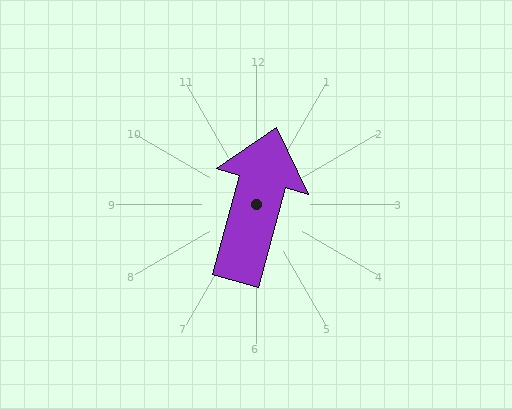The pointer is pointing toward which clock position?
Roughly 1 o'clock.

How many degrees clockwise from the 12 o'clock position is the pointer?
Approximately 15 degrees.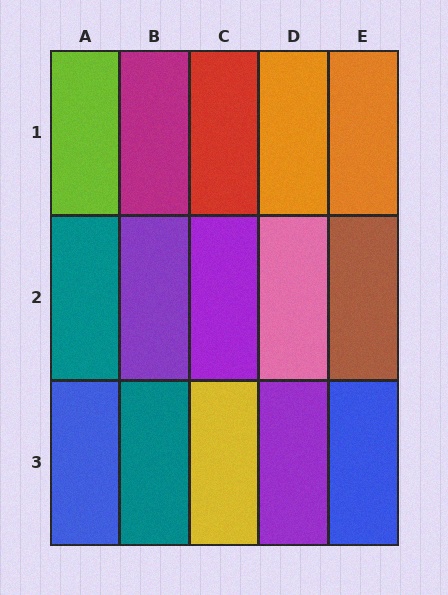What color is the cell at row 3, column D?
Purple.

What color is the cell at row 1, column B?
Magenta.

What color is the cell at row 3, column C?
Yellow.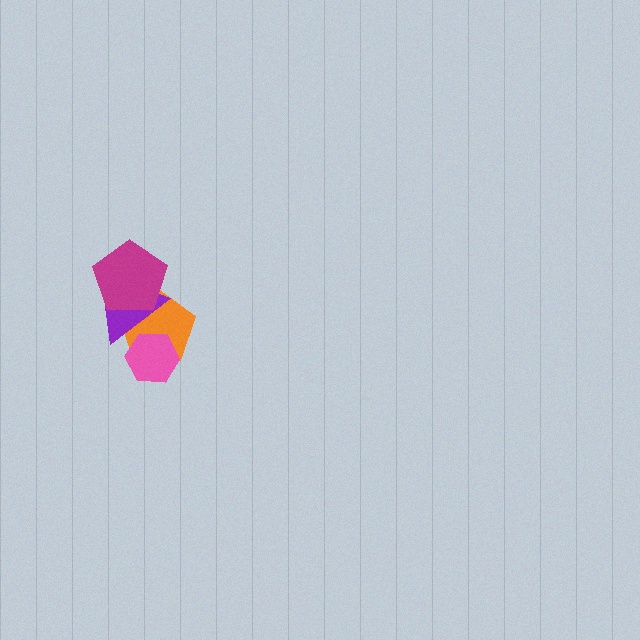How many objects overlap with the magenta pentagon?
2 objects overlap with the magenta pentagon.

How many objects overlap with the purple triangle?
3 objects overlap with the purple triangle.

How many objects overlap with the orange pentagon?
3 objects overlap with the orange pentagon.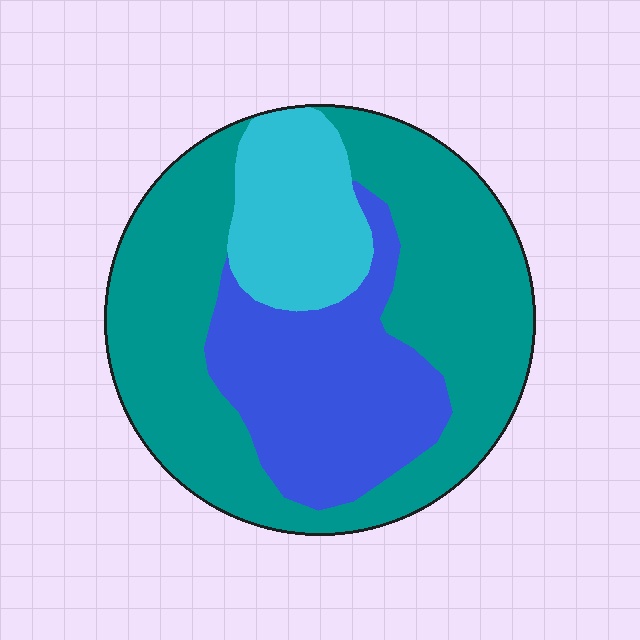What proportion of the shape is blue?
Blue covers around 25% of the shape.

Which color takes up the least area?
Cyan, at roughly 15%.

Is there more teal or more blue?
Teal.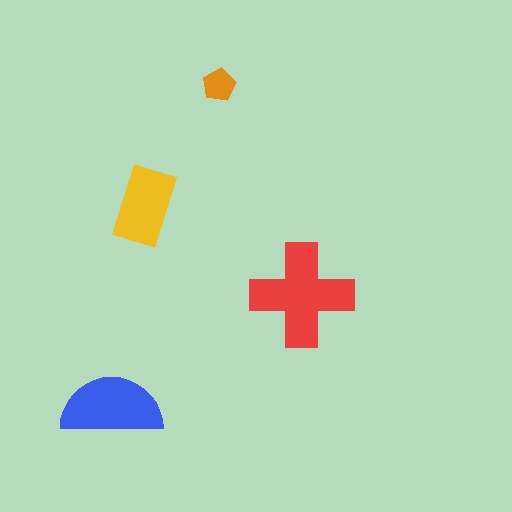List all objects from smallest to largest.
The orange pentagon, the yellow rectangle, the blue semicircle, the red cross.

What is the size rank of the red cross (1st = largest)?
1st.